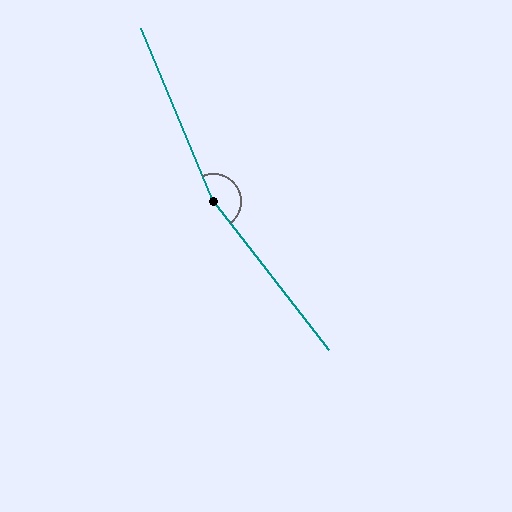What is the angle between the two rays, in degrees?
Approximately 165 degrees.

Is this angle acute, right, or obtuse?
It is obtuse.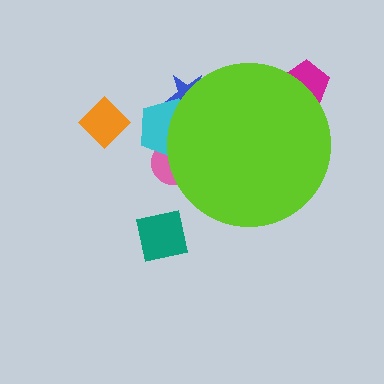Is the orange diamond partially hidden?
No, the orange diamond is fully visible.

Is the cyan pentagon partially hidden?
Yes, the cyan pentagon is partially hidden behind the lime circle.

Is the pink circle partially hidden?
Yes, the pink circle is partially hidden behind the lime circle.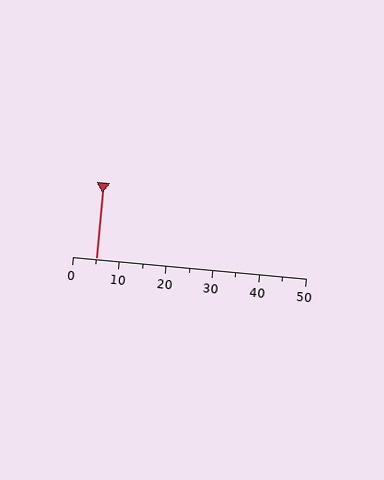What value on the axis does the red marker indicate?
The marker indicates approximately 5.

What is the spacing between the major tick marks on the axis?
The major ticks are spaced 10 apart.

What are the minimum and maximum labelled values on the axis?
The axis runs from 0 to 50.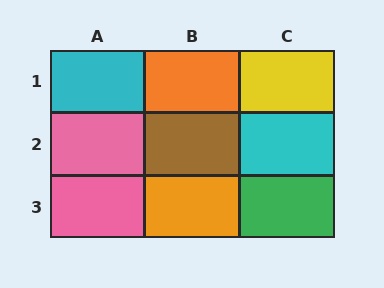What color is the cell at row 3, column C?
Green.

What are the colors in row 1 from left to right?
Cyan, orange, yellow.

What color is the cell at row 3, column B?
Orange.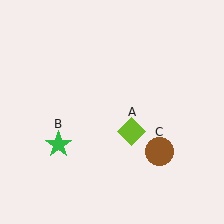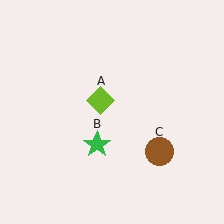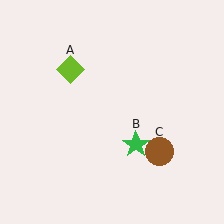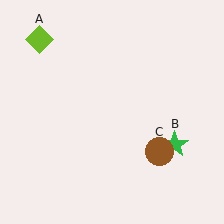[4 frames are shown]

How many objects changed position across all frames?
2 objects changed position: lime diamond (object A), green star (object B).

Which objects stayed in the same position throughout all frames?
Brown circle (object C) remained stationary.